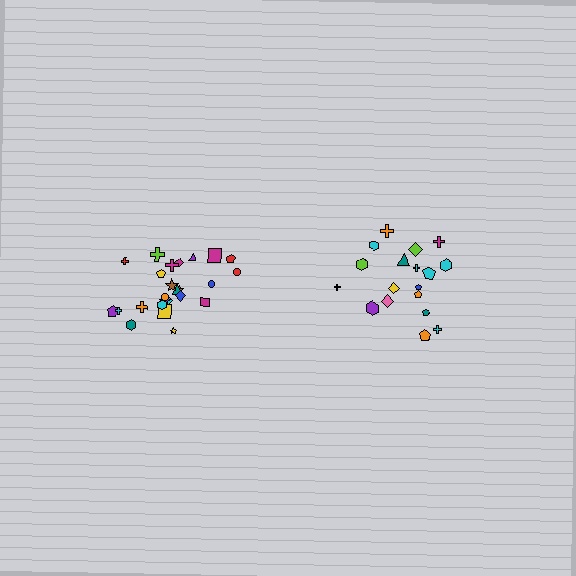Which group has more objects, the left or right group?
The left group.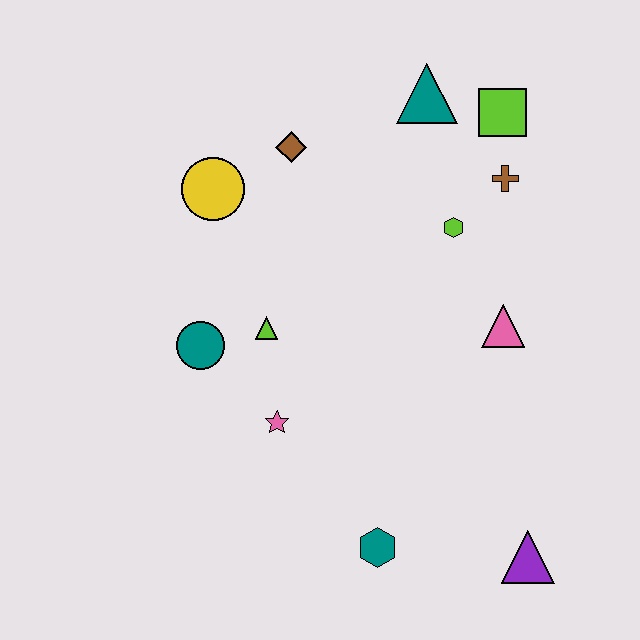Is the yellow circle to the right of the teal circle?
Yes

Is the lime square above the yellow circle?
Yes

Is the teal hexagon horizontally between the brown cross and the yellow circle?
Yes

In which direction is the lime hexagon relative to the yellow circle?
The lime hexagon is to the right of the yellow circle.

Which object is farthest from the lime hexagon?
The purple triangle is farthest from the lime hexagon.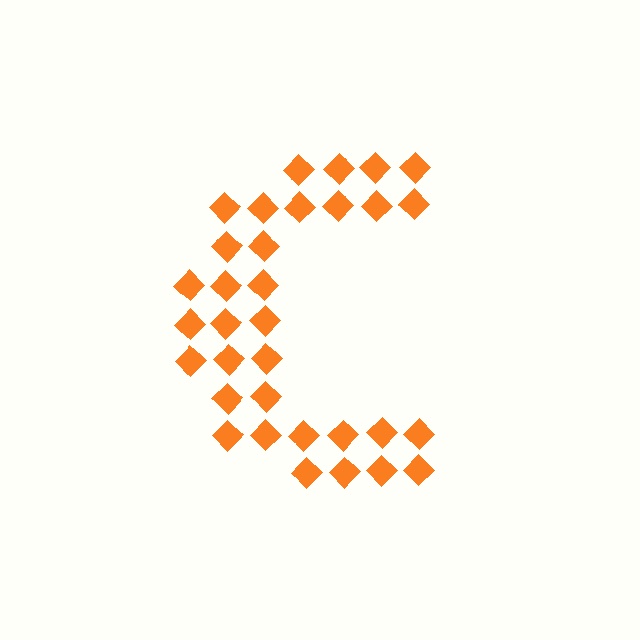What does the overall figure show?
The overall figure shows the letter C.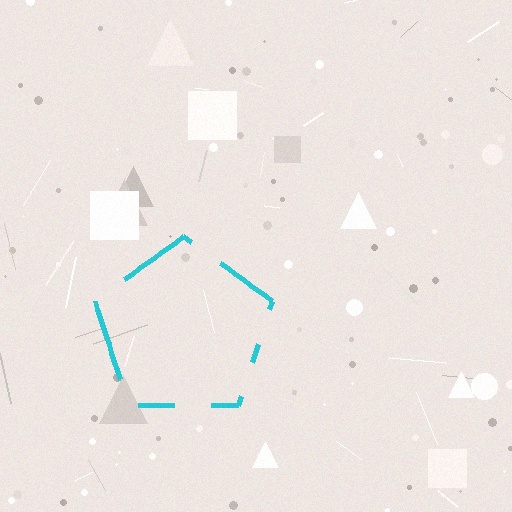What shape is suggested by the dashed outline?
The dashed outline suggests a pentagon.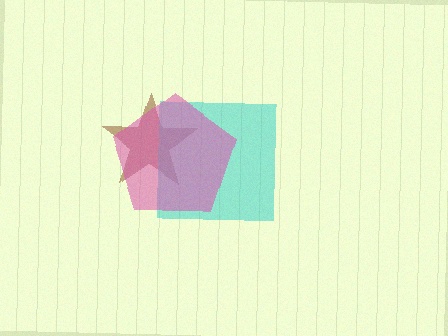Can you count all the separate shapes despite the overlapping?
Yes, there are 3 separate shapes.